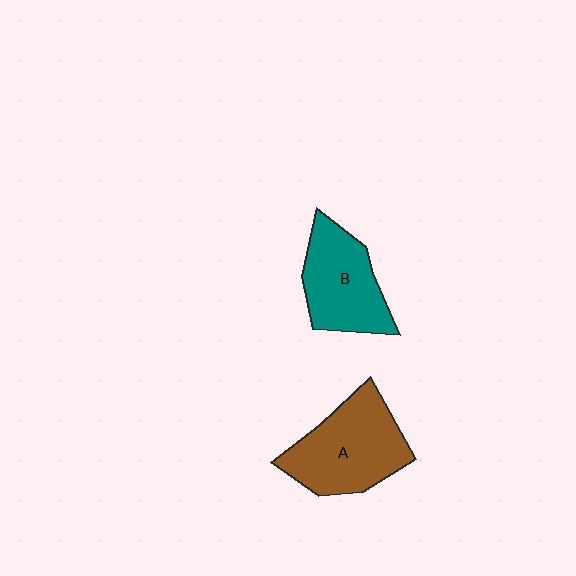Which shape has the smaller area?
Shape B (teal).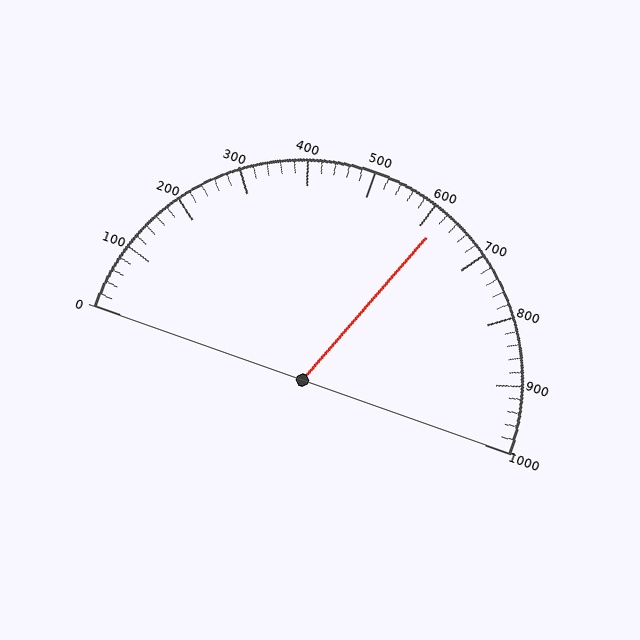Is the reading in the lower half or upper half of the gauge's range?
The reading is in the upper half of the range (0 to 1000).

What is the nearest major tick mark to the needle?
The nearest major tick mark is 600.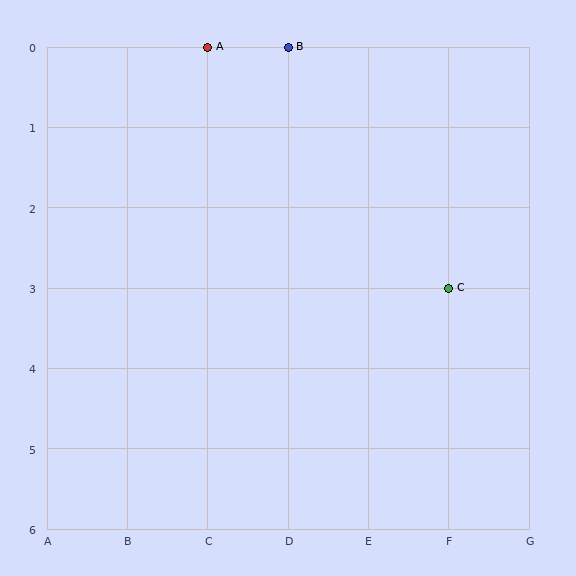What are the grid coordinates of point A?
Point A is at grid coordinates (C, 0).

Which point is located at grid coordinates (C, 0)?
Point A is at (C, 0).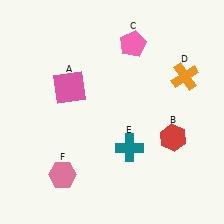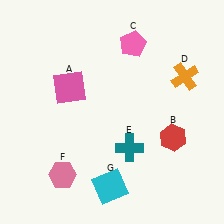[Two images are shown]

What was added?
A cyan square (G) was added in Image 2.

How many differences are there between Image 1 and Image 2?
There is 1 difference between the two images.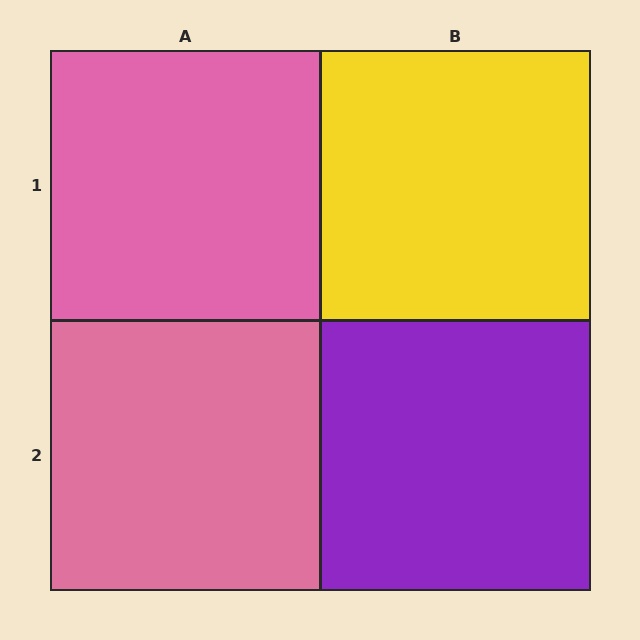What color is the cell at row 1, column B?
Yellow.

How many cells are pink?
2 cells are pink.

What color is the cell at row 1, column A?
Pink.